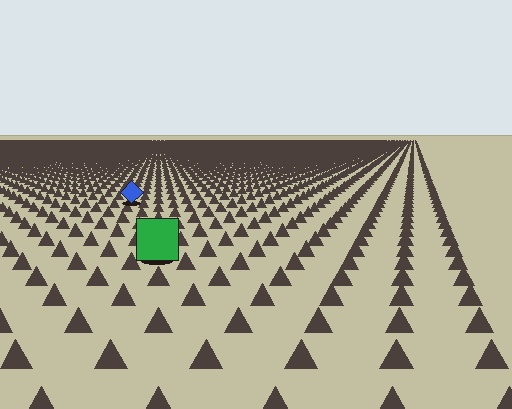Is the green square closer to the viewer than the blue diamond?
Yes. The green square is closer — you can tell from the texture gradient: the ground texture is coarser near it.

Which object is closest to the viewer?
The green square is closest. The texture marks near it are larger and more spread out.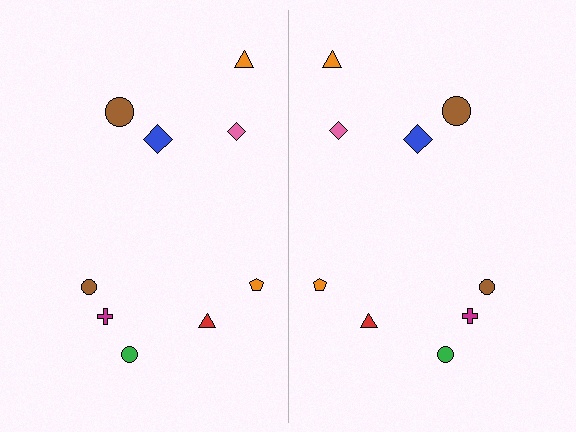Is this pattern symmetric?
Yes, this pattern has bilateral (reflection) symmetry.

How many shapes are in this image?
There are 18 shapes in this image.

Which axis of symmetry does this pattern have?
The pattern has a vertical axis of symmetry running through the center of the image.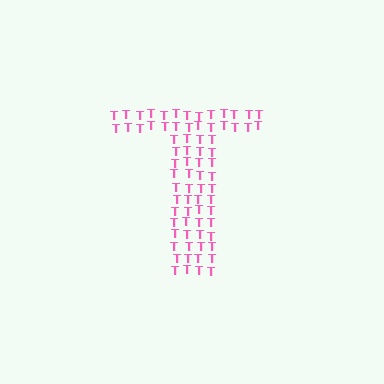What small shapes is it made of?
It is made of small letter T's.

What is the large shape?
The large shape is the letter T.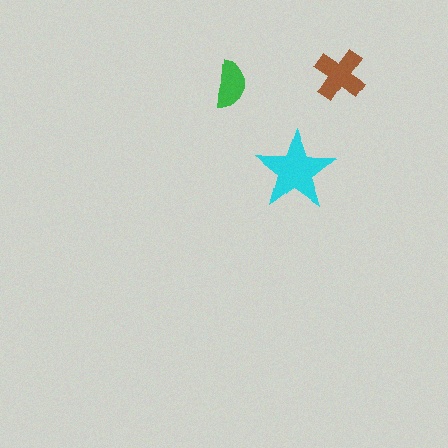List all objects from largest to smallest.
The cyan star, the brown cross, the green semicircle.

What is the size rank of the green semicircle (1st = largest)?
3rd.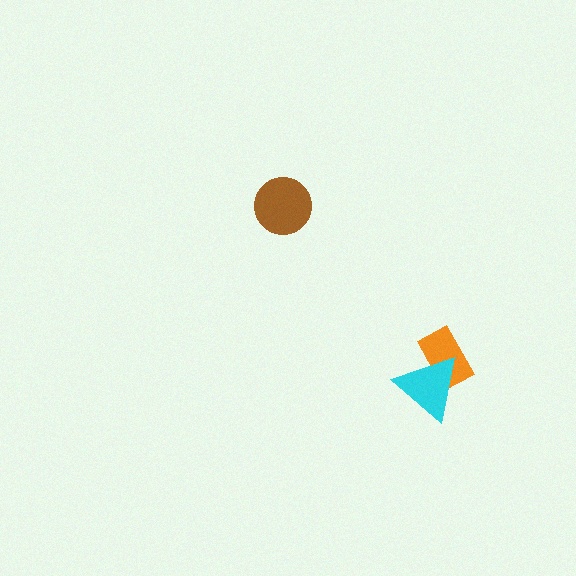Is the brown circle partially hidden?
No, no other shape covers it.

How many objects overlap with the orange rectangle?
1 object overlaps with the orange rectangle.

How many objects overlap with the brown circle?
0 objects overlap with the brown circle.